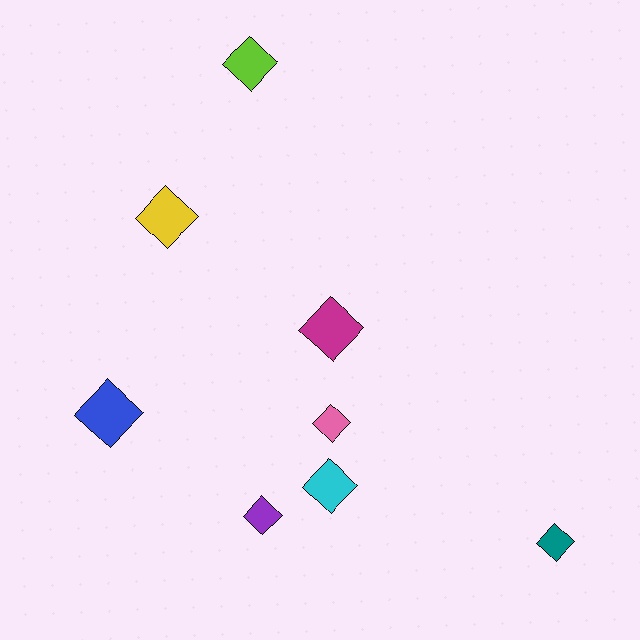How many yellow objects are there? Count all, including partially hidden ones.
There is 1 yellow object.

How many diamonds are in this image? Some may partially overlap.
There are 8 diamonds.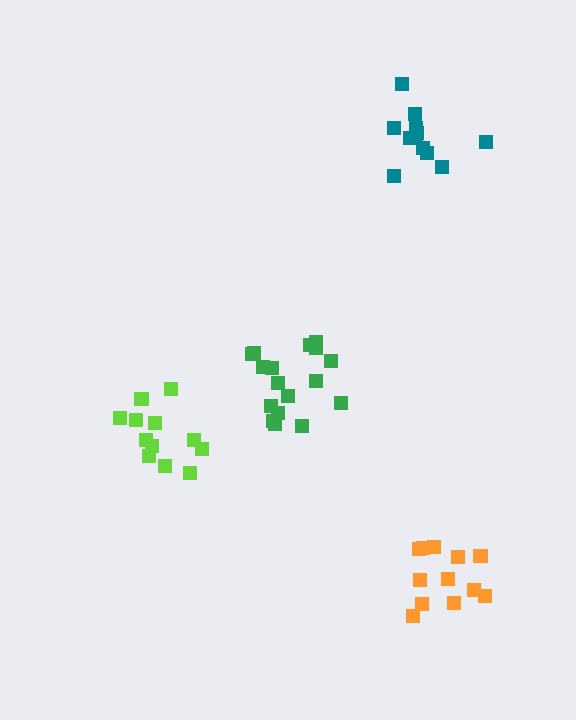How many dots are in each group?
Group 1: 12 dots, Group 2: 12 dots, Group 3: 12 dots, Group 4: 17 dots (53 total).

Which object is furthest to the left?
The lime cluster is leftmost.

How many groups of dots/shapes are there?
There are 4 groups.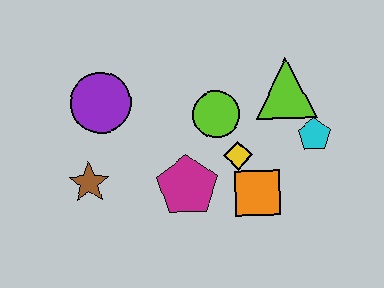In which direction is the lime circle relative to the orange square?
The lime circle is above the orange square.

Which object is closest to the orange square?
The yellow diamond is closest to the orange square.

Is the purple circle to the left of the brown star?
No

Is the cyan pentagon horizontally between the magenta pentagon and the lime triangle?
No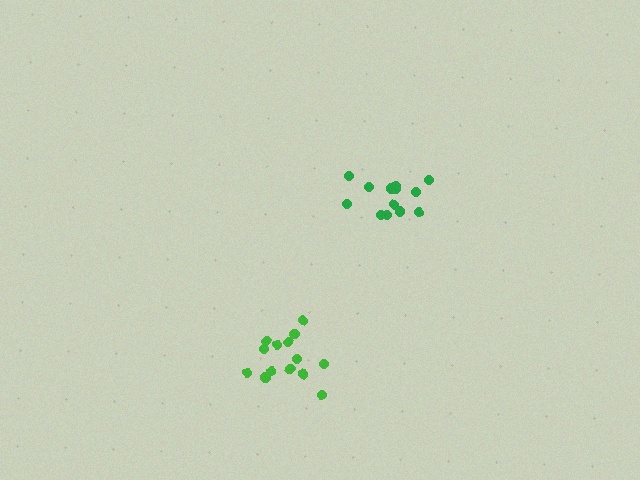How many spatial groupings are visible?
There are 2 spatial groupings.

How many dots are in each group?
Group 1: 13 dots, Group 2: 14 dots (27 total).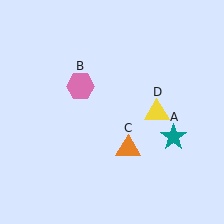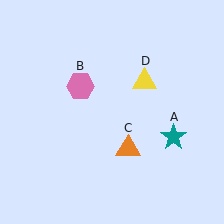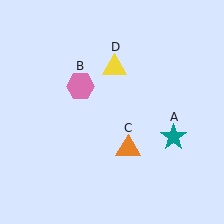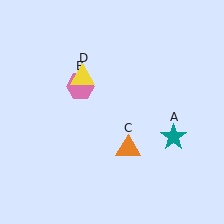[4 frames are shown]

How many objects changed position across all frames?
1 object changed position: yellow triangle (object D).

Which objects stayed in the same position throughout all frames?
Teal star (object A) and pink hexagon (object B) and orange triangle (object C) remained stationary.